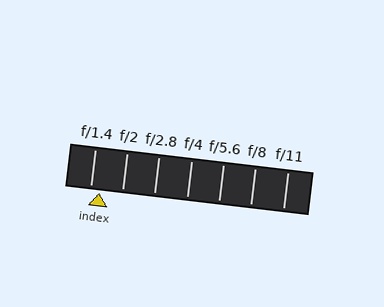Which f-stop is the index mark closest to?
The index mark is closest to f/1.4.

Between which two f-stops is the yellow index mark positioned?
The index mark is between f/1.4 and f/2.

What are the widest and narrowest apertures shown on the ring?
The widest aperture shown is f/1.4 and the narrowest is f/11.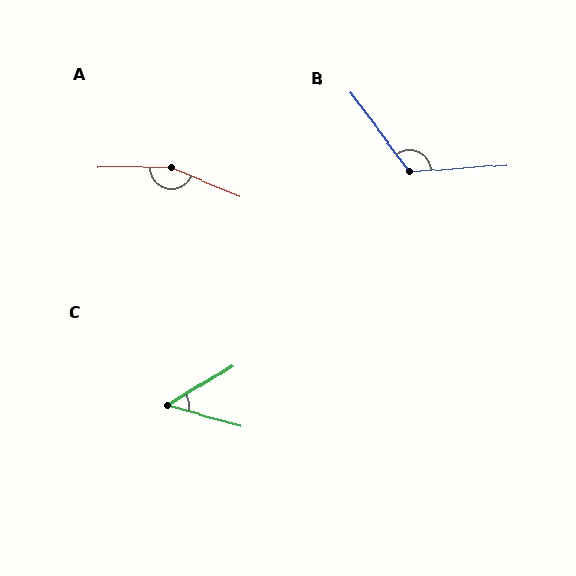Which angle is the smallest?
C, at approximately 47 degrees.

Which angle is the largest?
A, at approximately 157 degrees.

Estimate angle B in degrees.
Approximately 122 degrees.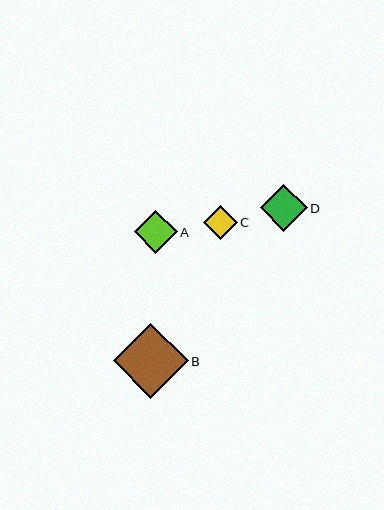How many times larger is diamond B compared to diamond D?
Diamond B is approximately 1.6 times the size of diamond D.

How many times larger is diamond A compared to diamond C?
Diamond A is approximately 1.3 times the size of diamond C.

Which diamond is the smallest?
Diamond C is the smallest with a size of approximately 34 pixels.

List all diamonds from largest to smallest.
From largest to smallest: B, D, A, C.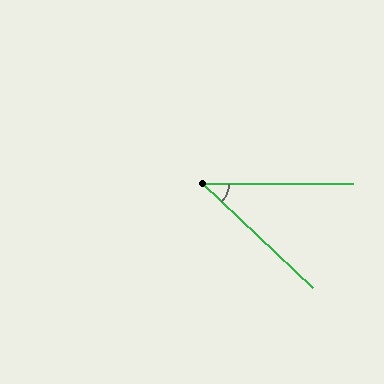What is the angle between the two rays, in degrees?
Approximately 43 degrees.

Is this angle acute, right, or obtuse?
It is acute.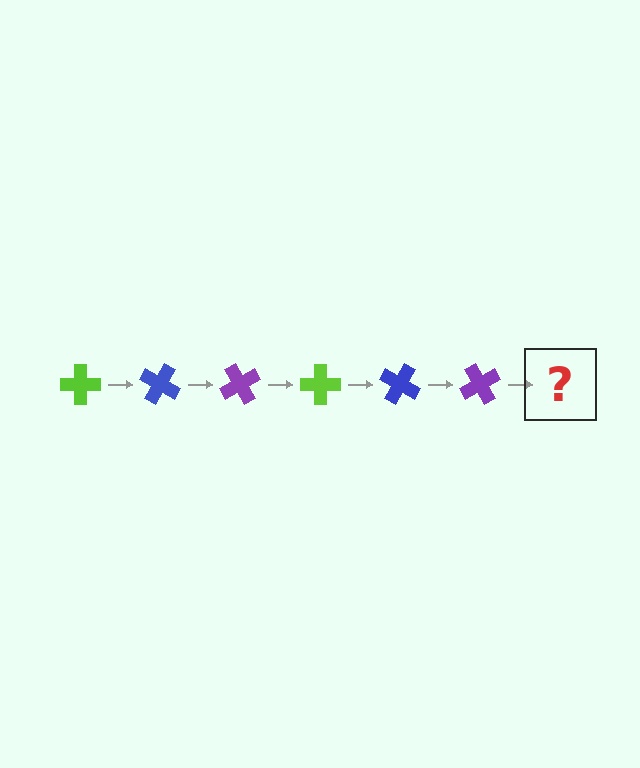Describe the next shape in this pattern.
It should be a lime cross, rotated 180 degrees from the start.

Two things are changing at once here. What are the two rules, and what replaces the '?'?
The two rules are that it rotates 30 degrees each step and the color cycles through lime, blue, and purple. The '?' should be a lime cross, rotated 180 degrees from the start.